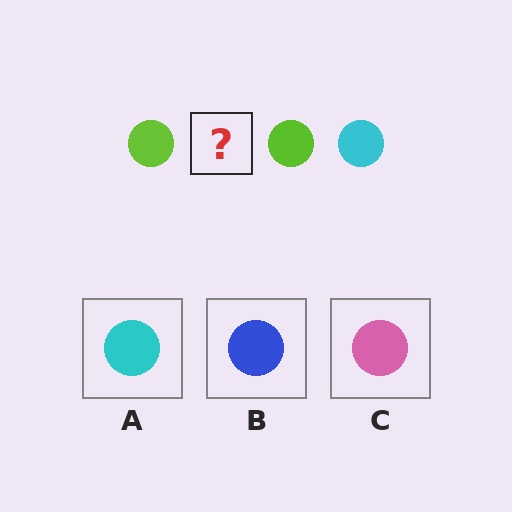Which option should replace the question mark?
Option A.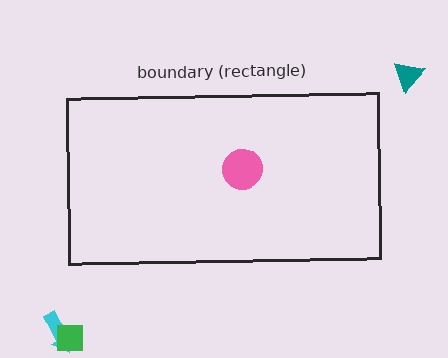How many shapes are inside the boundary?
1 inside, 3 outside.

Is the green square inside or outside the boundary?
Outside.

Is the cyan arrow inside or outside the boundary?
Outside.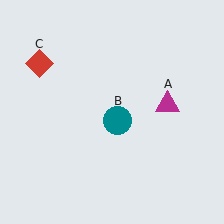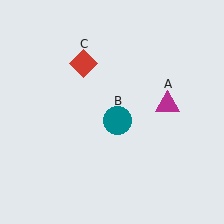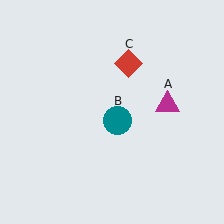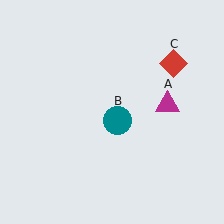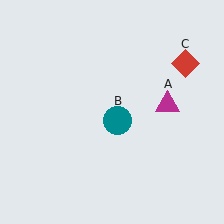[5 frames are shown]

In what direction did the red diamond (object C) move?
The red diamond (object C) moved right.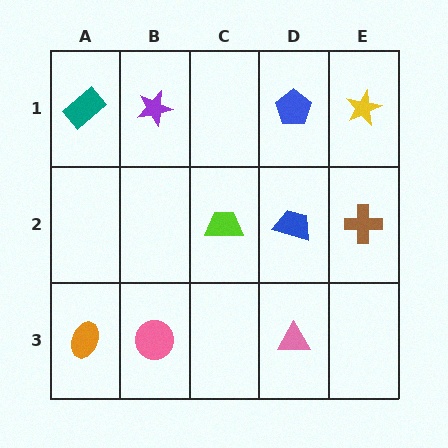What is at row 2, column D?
A blue trapezoid.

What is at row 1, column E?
A yellow star.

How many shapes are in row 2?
3 shapes.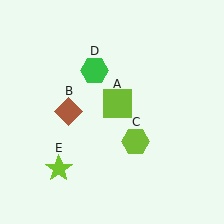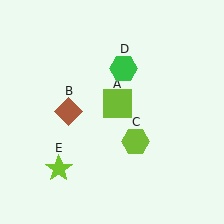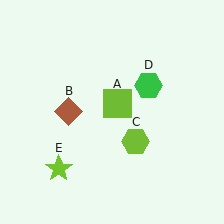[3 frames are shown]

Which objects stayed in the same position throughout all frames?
Lime square (object A) and brown diamond (object B) and lime hexagon (object C) and lime star (object E) remained stationary.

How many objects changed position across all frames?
1 object changed position: green hexagon (object D).